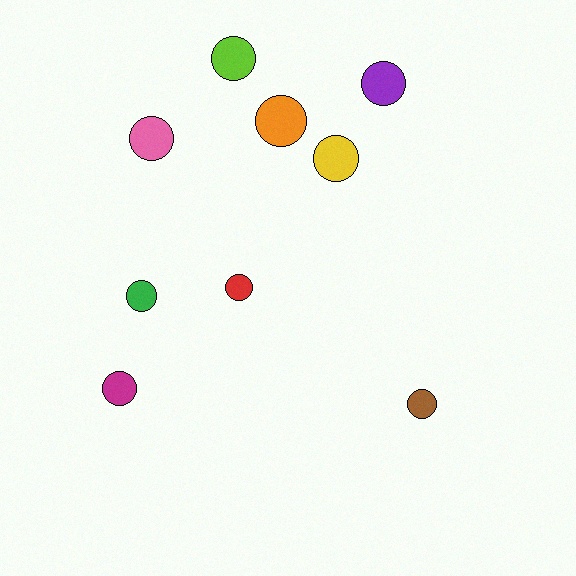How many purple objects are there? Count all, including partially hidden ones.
There is 1 purple object.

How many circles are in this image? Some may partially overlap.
There are 9 circles.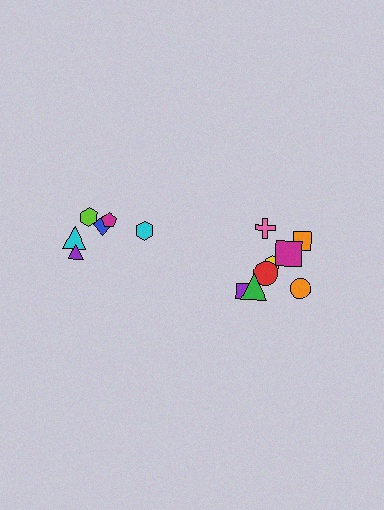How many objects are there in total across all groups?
There are 14 objects.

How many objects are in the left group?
There are 6 objects.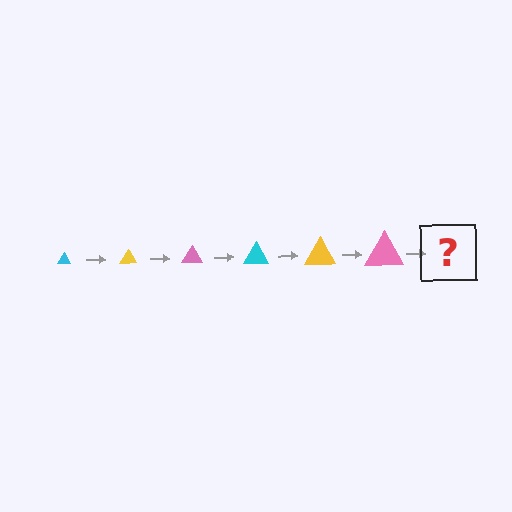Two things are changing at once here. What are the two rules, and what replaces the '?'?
The two rules are that the triangle grows larger each step and the color cycles through cyan, yellow, and pink. The '?' should be a cyan triangle, larger than the previous one.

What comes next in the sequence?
The next element should be a cyan triangle, larger than the previous one.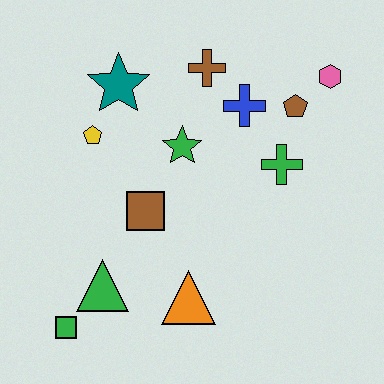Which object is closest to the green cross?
The brown pentagon is closest to the green cross.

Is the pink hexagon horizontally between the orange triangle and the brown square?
No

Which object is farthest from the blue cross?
The green square is farthest from the blue cross.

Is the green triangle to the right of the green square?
Yes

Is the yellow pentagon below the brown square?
No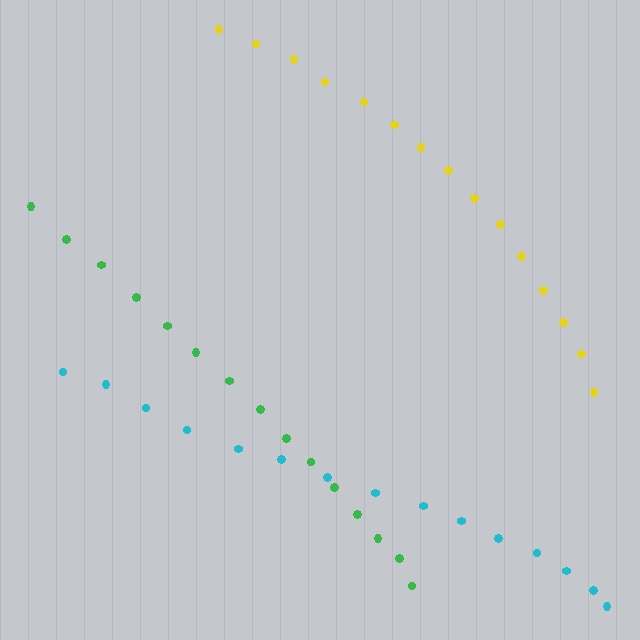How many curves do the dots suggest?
There are 3 distinct paths.